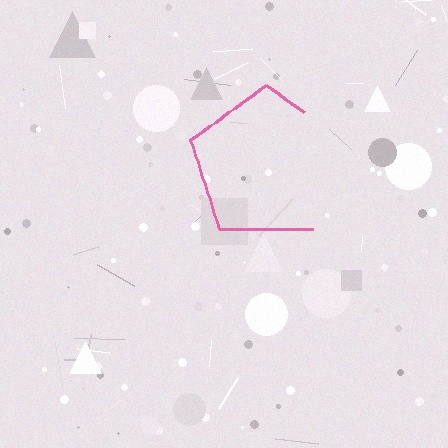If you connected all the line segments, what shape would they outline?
They would outline a pentagon.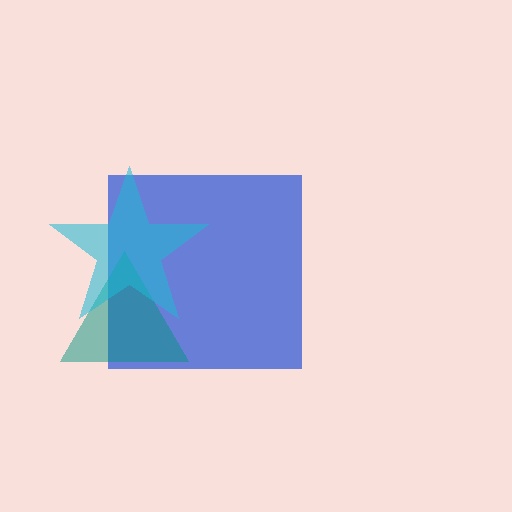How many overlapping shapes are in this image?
There are 3 overlapping shapes in the image.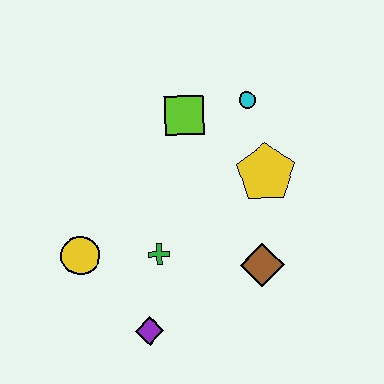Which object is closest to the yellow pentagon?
The cyan circle is closest to the yellow pentagon.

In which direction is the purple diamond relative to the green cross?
The purple diamond is below the green cross.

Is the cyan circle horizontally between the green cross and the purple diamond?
No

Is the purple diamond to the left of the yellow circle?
No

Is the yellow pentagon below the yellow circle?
No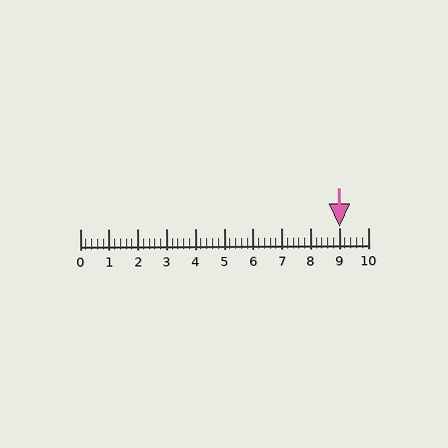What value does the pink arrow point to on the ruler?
The pink arrow points to approximately 9.0.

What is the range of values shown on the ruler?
The ruler shows values from 0 to 10.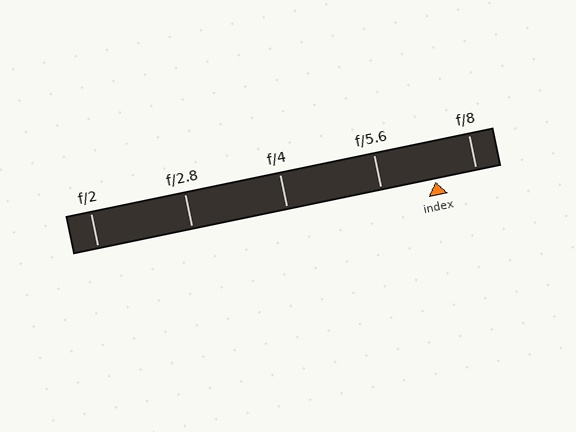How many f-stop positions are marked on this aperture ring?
There are 5 f-stop positions marked.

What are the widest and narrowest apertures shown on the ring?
The widest aperture shown is f/2 and the narrowest is f/8.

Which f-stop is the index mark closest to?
The index mark is closest to f/8.